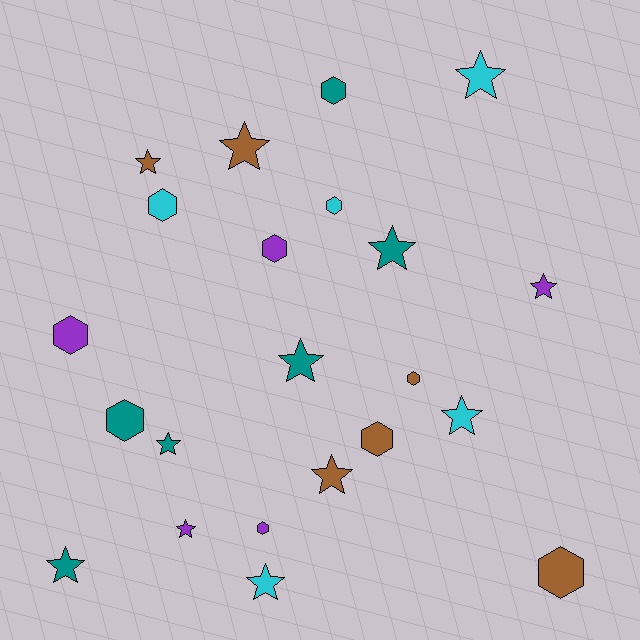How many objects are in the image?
There are 22 objects.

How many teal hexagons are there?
There are 2 teal hexagons.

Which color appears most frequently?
Brown, with 6 objects.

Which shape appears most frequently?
Star, with 12 objects.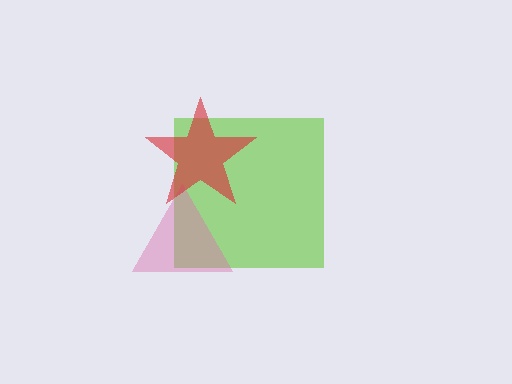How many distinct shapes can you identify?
There are 3 distinct shapes: a lime square, a pink triangle, a red star.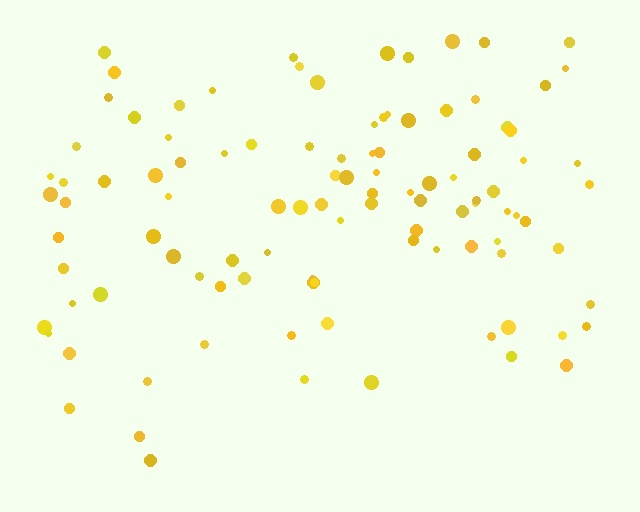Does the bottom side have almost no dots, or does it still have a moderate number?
Still a moderate number, just noticeably fewer than the top.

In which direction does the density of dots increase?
From bottom to top, with the top side densest.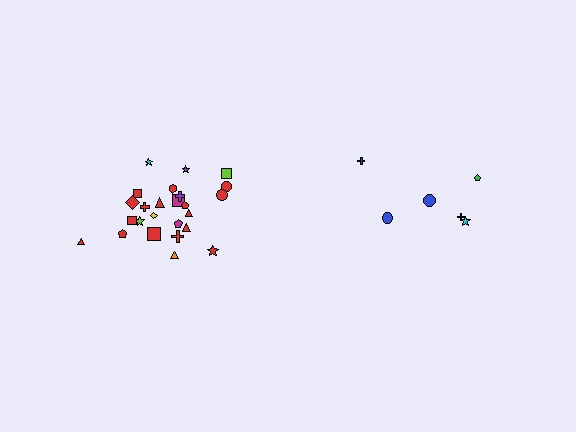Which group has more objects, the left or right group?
The left group.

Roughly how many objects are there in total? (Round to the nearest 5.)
Roughly 30 objects in total.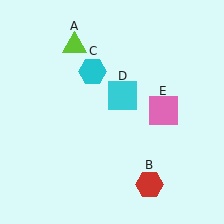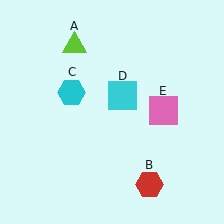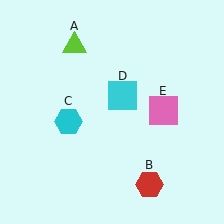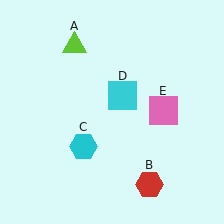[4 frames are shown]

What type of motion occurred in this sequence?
The cyan hexagon (object C) rotated counterclockwise around the center of the scene.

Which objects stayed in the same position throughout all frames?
Lime triangle (object A) and red hexagon (object B) and cyan square (object D) and pink square (object E) remained stationary.